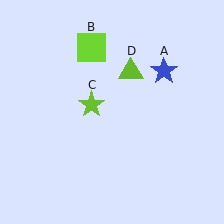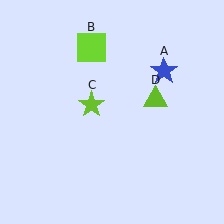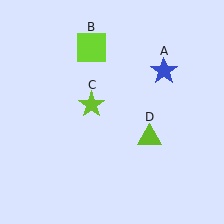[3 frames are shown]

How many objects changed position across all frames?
1 object changed position: lime triangle (object D).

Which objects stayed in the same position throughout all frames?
Blue star (object A) and lime square (object B) and lime star (object C) remained stationary.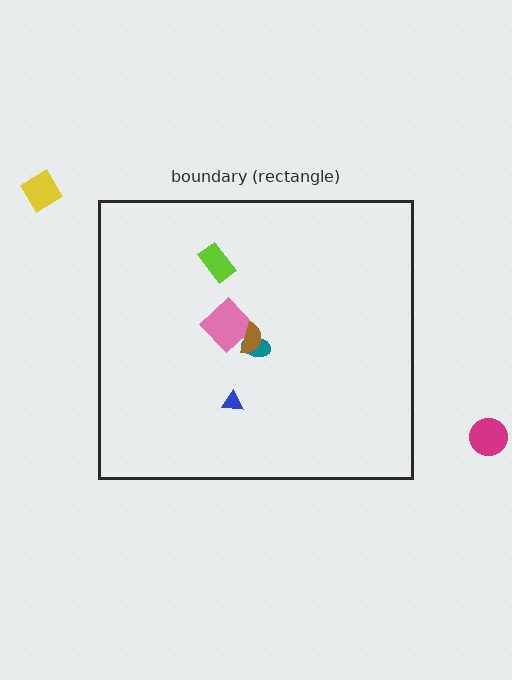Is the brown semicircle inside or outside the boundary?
Inside.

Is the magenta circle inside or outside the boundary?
Outside.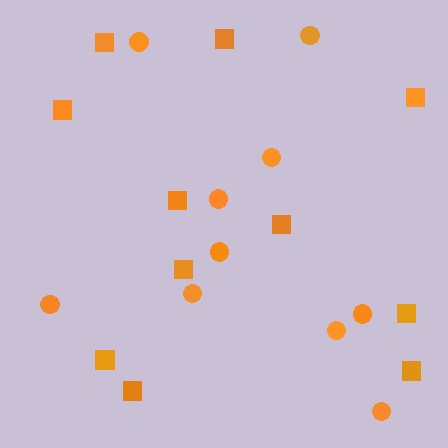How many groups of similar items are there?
There are 2 groups: one group of circles (10) and one group of squares (11).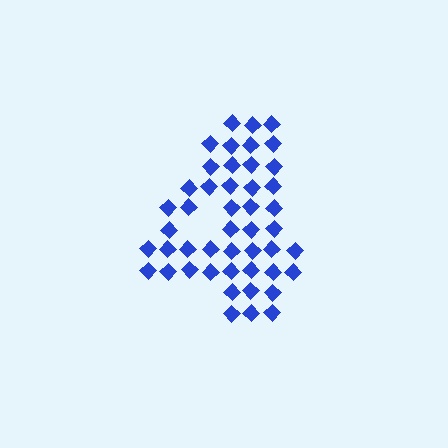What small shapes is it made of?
It is made of small diamonds.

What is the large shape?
The large shape is the digit 4.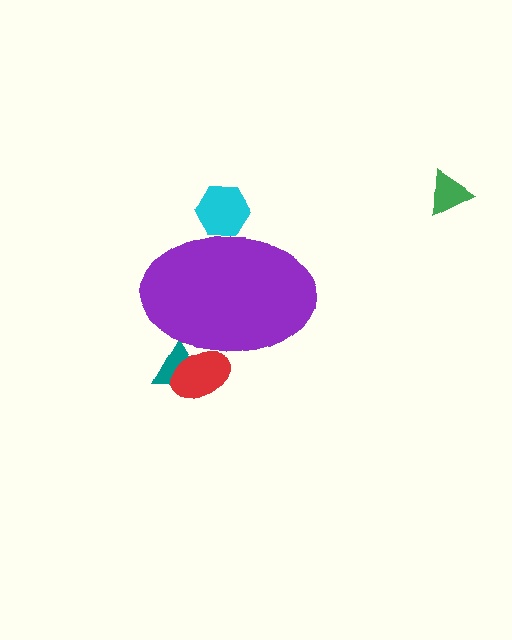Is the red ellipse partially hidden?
Yes, the red ellipse is partially hidden behind the purple ellipse.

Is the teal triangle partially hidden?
Yes, the teal triangle is partially hidden behind the purple ellipse.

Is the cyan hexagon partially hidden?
Yes, the cyan hexagon is partially hidden behind the purple ellipse.